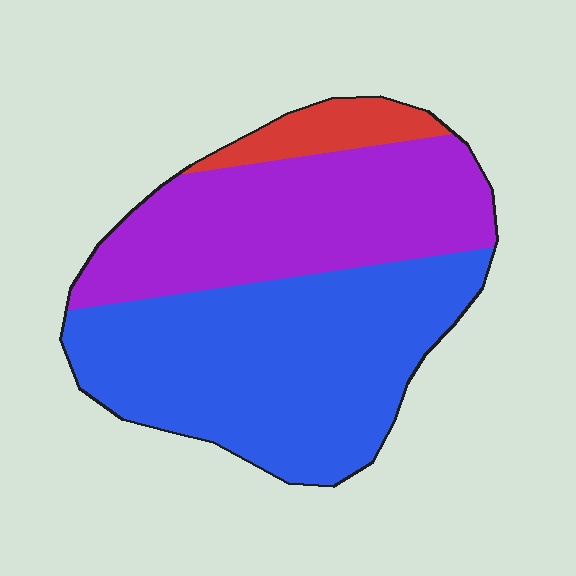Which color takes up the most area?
Blue, at roughly 55%.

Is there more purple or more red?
Purple.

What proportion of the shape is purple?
Purple takes up about two fifths (2/5) of the shape.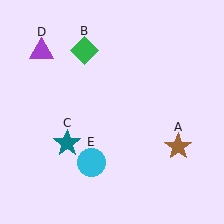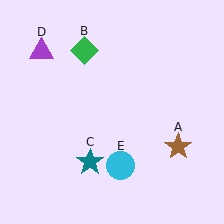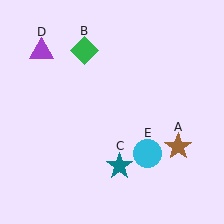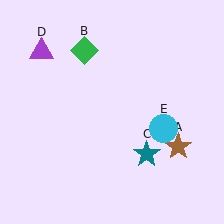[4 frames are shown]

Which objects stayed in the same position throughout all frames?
Brown star (object A) and green diamond (object B) and purple triangle (object D) remained stationary.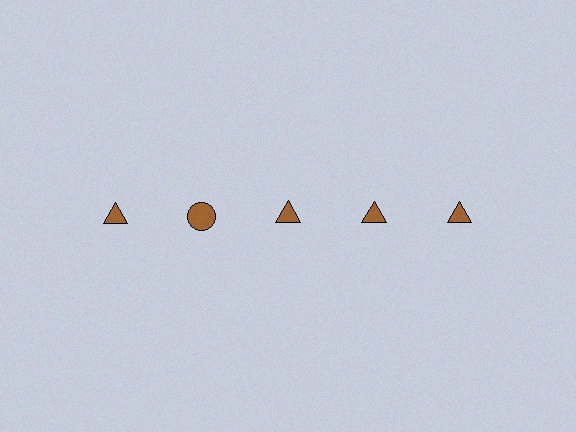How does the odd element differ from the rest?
It has a different shape: circle instead of triangle.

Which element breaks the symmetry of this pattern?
The brown circle in the top row, second from left column breaks the symmetry. All other shapes are brown triangles.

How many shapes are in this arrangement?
There are 5 shapes arranged in a grid pattern.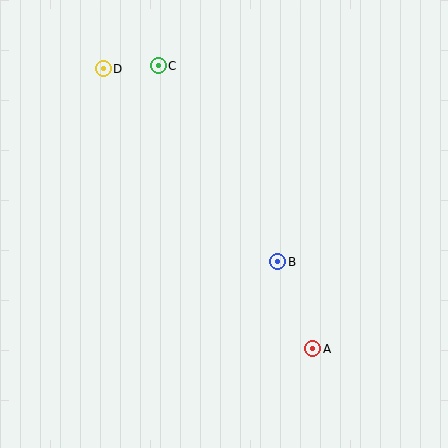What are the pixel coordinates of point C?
Point C is at (158, 66).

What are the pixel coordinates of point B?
Point B is at (278, 262).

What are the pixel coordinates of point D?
Point D is at (103, 69).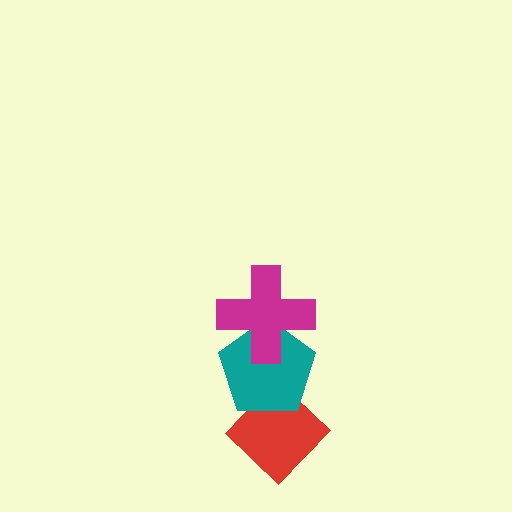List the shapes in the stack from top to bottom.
From top to bottom: the magenta cross, the teal pentagon, the red diamond.